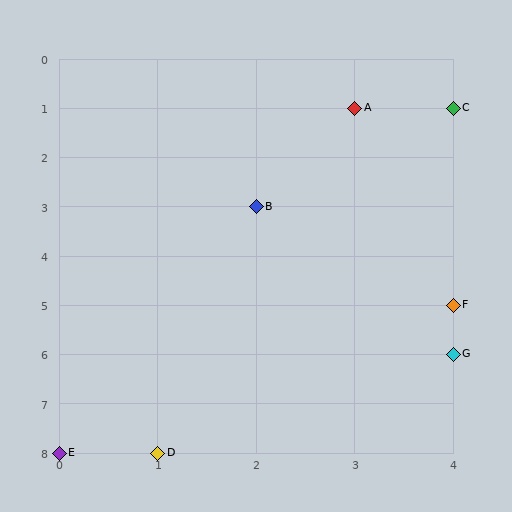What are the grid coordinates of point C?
Point C is at grid coordinates (4, 1).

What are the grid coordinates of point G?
Point G is at grid coordinates (4, 6).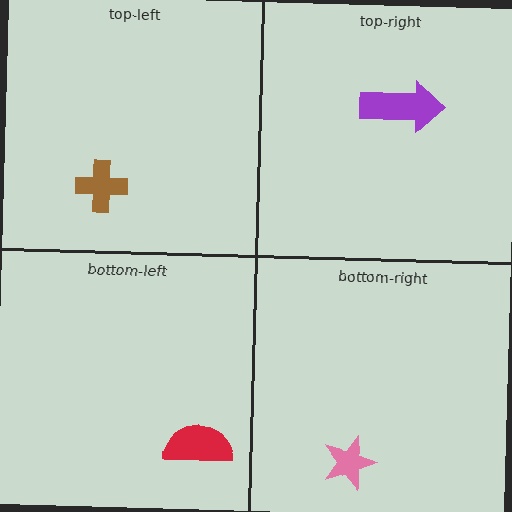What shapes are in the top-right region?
The purple arrow.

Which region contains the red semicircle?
The bottom-left region.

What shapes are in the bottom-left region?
The red semicircle.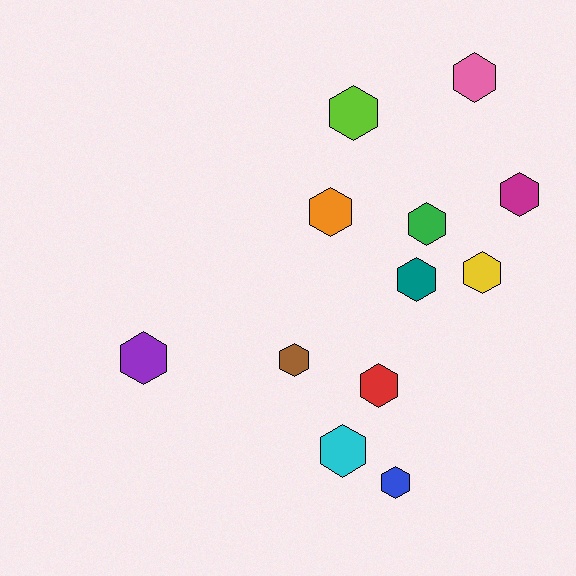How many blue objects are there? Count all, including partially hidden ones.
There is 1 blue object.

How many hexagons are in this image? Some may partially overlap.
There are 12 hexagons.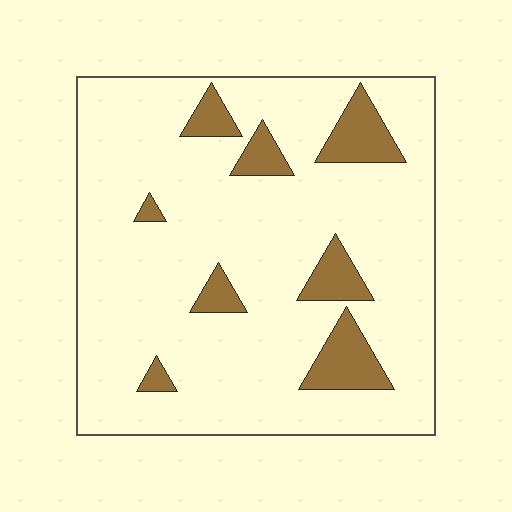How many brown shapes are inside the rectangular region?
8.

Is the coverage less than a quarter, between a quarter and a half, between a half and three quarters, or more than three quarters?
Less than a quarter.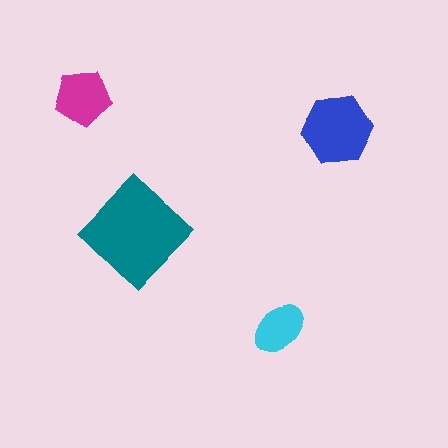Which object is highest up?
The magenta pentagon is topmost.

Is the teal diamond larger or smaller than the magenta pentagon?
Larger.